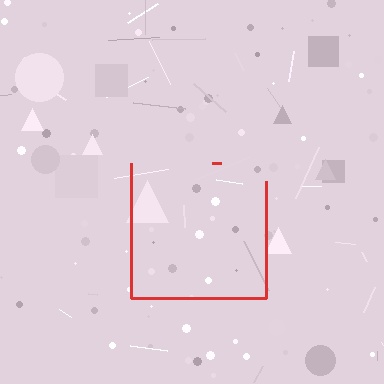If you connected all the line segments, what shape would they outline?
They would outline a square.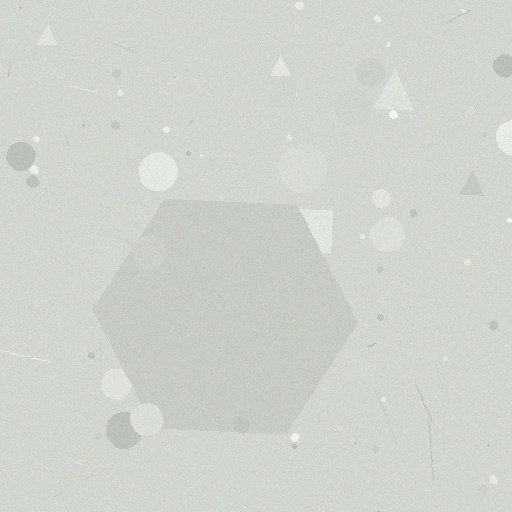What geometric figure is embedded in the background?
A hexagon is embedded in the background.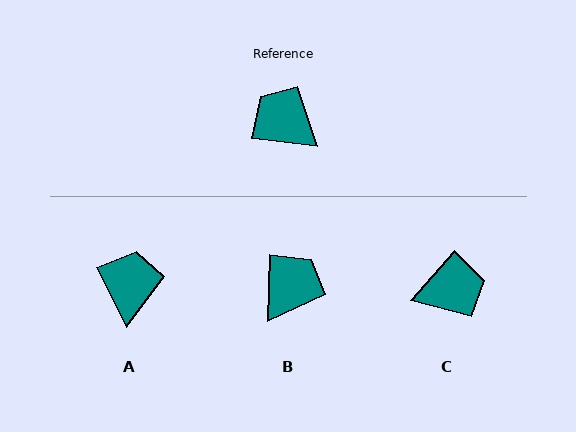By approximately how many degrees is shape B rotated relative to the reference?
Approximately 85 degrees clockwise.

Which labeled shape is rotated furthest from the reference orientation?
C, about 124 degrees away.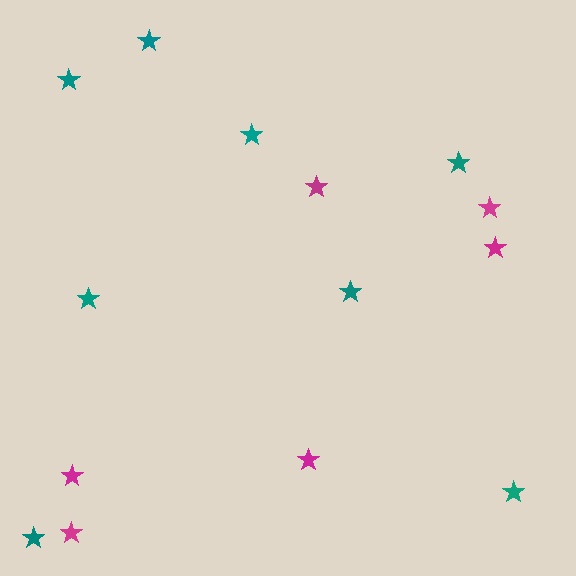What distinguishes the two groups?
There are 2 groups: one group of teal stars (8) and one group of magenta stars (6).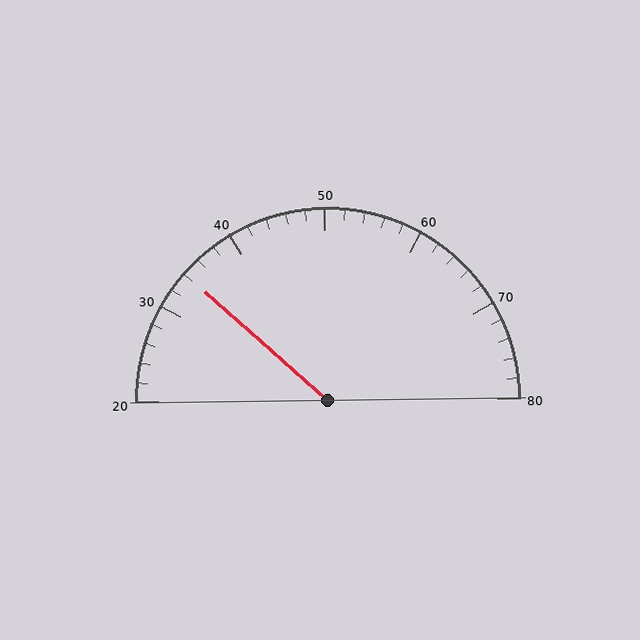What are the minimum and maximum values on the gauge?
The gauge ranges from 20 to 80.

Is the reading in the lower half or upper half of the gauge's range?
The reading is in the lower half of the range (20 to 80).